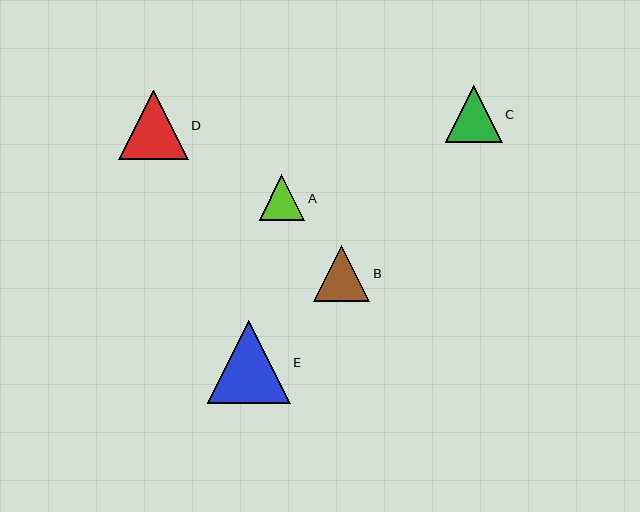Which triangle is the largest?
Triangle E is the largest with a size of approximately 83 pixels.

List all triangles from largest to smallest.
From largest to smallest: E, D, C, B, A.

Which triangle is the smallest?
Triangle A is the smallest with a size of approximately 46 pixels.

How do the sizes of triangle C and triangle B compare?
Triangle C and triangle B are approximately the same size.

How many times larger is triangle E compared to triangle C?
Triangle E is approximately 1.5 times the size of triangle C.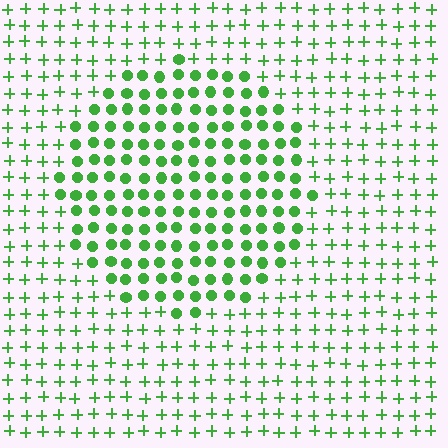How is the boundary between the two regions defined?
The boundary is defined by a change in element shape: circles inside vs. plus signs outside. All elements share the same color and spacing.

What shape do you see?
I see a circle.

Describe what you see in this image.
The image is filled with small green elements arranged in a uniform grid. A circle-shaped region contains circles, while the surrounding area contains plus signs. The boundary is defined purely by the change in element shape.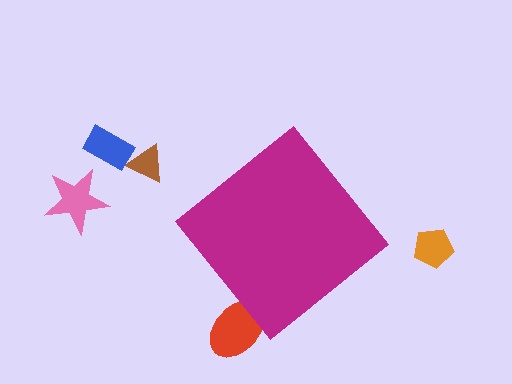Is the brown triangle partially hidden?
No, the brown triangle is fully visible.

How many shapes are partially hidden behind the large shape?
1 shape is partially hidden.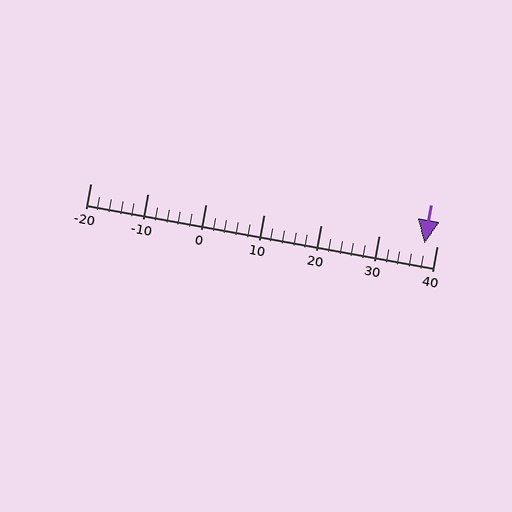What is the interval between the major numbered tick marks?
The major tick marks are spaced 10 units apart.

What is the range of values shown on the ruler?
The ruler shows values from -20 to 40.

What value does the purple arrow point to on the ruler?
The purple arrow points to approximately 38.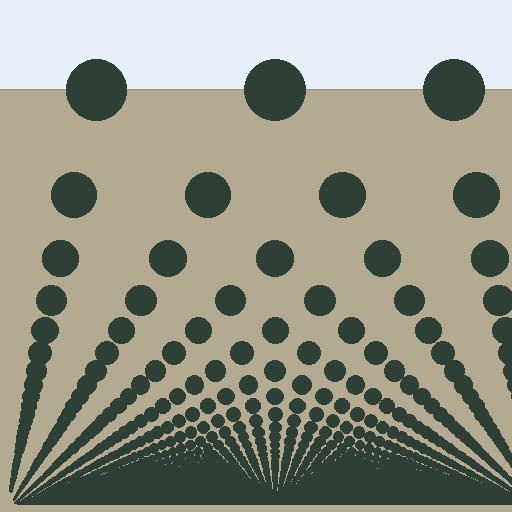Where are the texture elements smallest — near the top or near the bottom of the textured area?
Near the bottom.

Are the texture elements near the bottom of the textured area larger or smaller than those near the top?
Smaller. The gradient is inverted — elements near the bottom are smaller and denser.